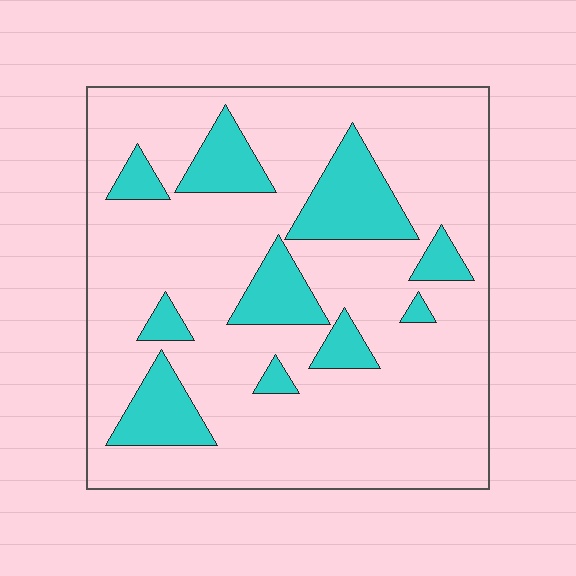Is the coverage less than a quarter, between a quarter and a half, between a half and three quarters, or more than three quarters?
Less than a quarter.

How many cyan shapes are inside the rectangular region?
10.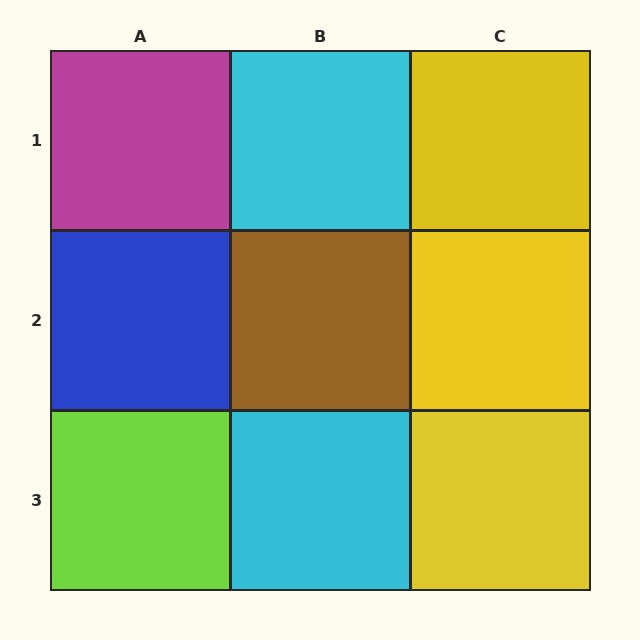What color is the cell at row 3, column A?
Lime.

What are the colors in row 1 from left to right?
Magenta, cyan, yellow.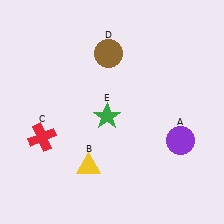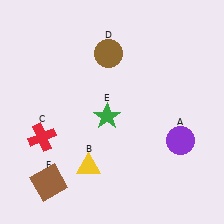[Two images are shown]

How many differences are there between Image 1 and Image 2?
There is 1 difference between the two images.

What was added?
A brown square (F) was added in Image 2.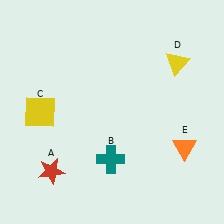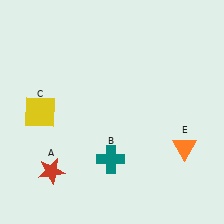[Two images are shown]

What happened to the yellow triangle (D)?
The yellow triangle (D) was removed in Image 2. It was in the top-right area of Image 1.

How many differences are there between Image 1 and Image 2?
There is 1 difference between the two images.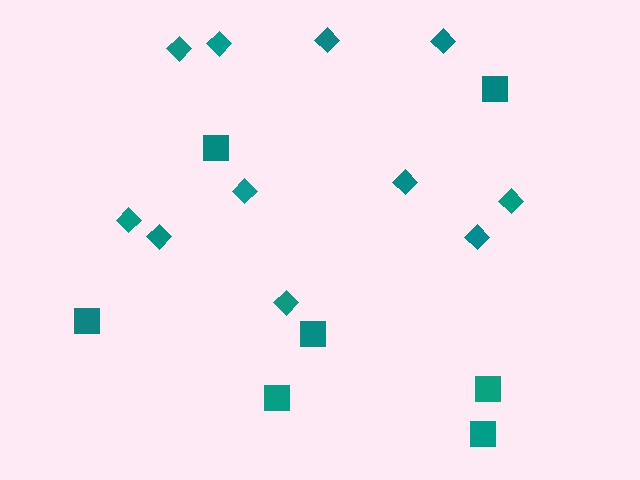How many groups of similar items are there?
There are 2 groups: one group of squares (7) and one group of diamonds (11).